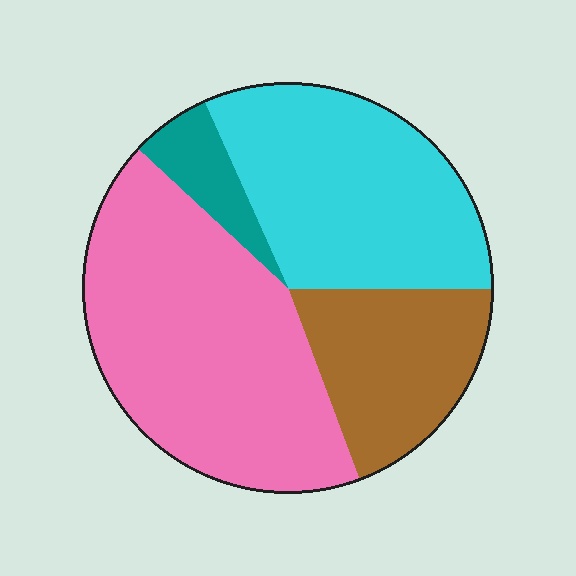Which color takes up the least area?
Teal, at roughly 5%.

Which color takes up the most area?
Pink, at roughly 45%.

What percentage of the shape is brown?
Brown covers about 20% of the shape.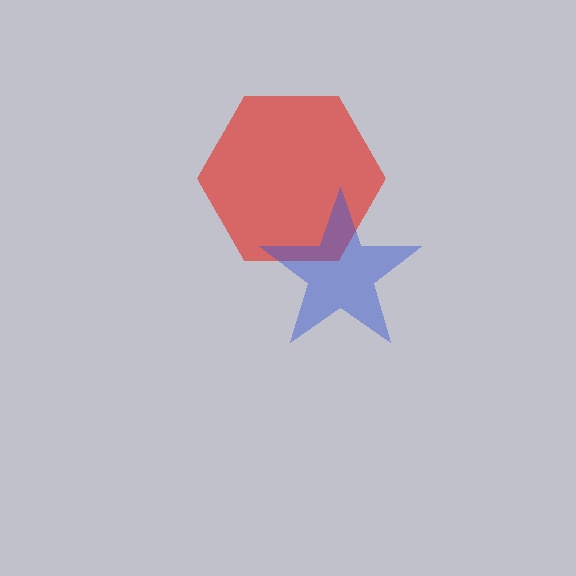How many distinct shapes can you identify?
There are 2 distinct shapes: a red hexagon, a blue star.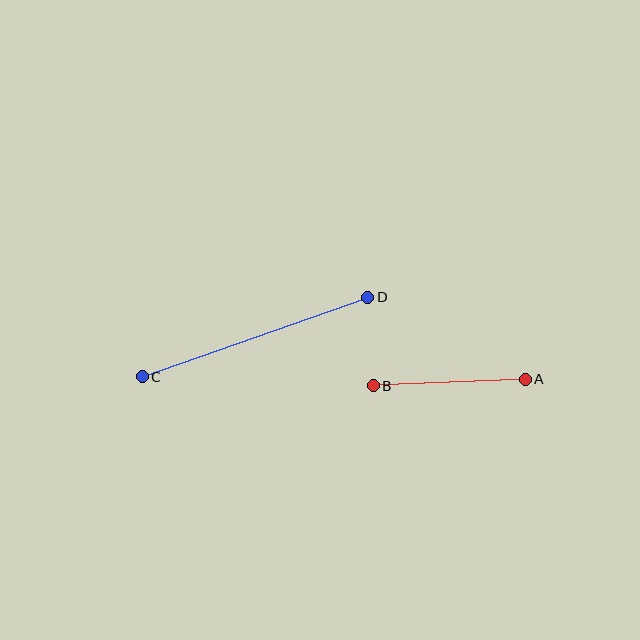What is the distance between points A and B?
The distance is approximately 152 pixels.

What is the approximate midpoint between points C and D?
The midpoint is at approximately (255, 337) pixels.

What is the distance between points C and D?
The distance is approximately 239 pixels.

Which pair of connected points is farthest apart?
Points C and D are farthest apart.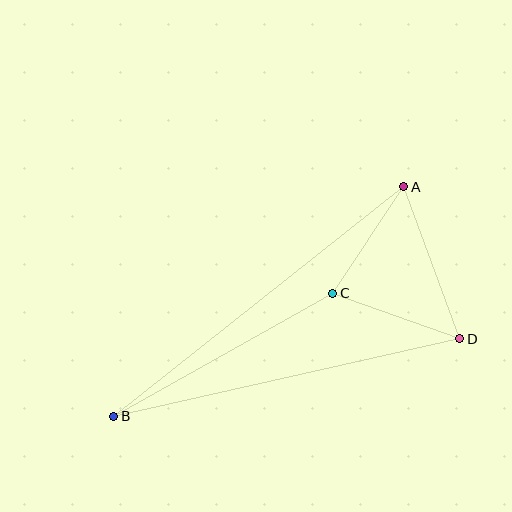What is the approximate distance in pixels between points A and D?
The distance between A and D is approximately 162 pixels.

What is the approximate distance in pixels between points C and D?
The distance between C and D is approximately 135 pixels.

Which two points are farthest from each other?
Points A and B are farthest from each other.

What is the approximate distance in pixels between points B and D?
The distance between B and D is approximately 355 pixels.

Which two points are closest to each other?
Points A and C are closest to each other.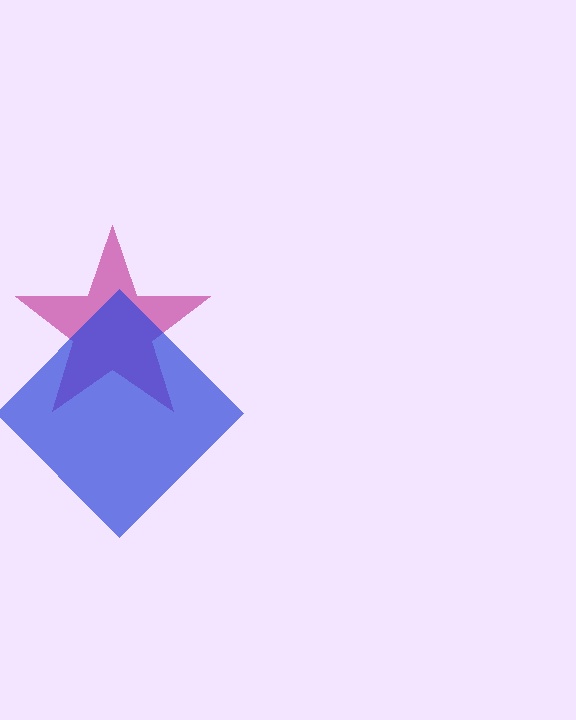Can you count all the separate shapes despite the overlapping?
Yes, there are 2 separate shapes.